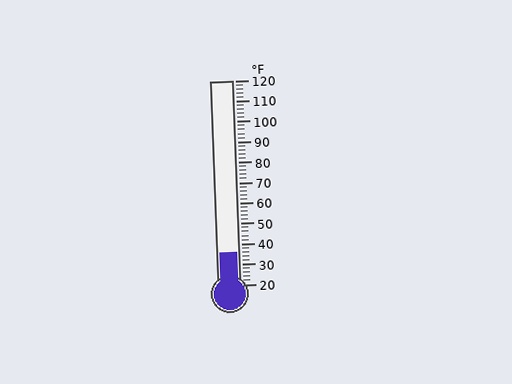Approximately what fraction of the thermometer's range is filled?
The thermometer is filled to approximately 15% of its range.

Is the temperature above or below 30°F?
The temperature is above 30°F.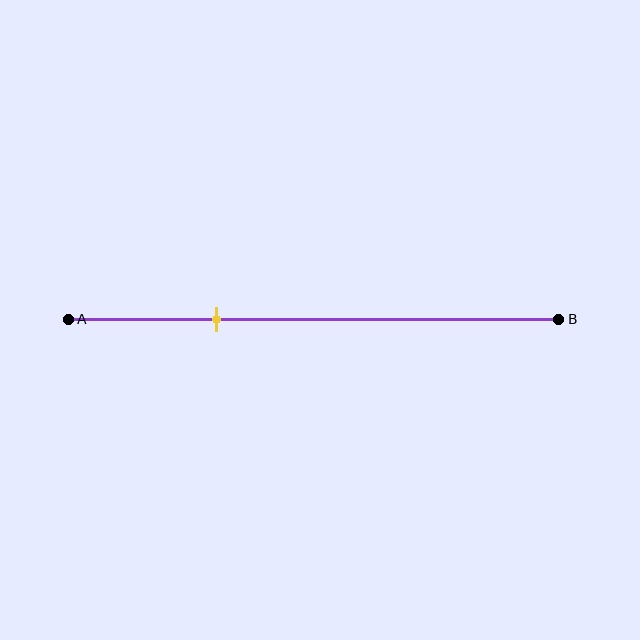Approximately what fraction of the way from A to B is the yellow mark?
The yellow mark is approximately 30% of the way from A to B.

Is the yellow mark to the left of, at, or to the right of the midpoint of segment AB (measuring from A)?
The yellow mark is to the left of the midpoint of segment AB.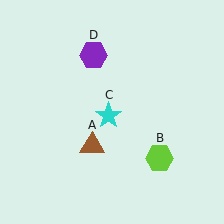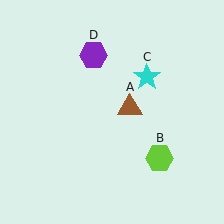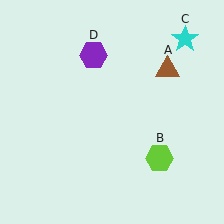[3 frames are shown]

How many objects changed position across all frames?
2 objects changed position: brown triangle (object A), cyan star (object C).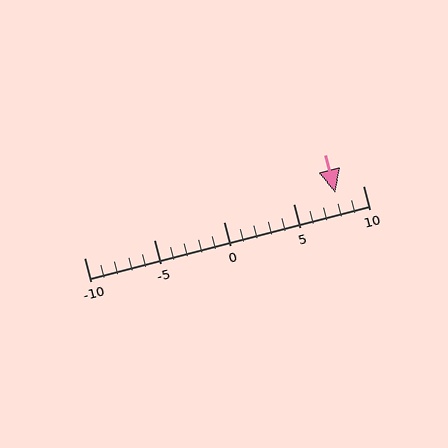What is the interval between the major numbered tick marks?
The major tick marks are spaced 5 units apart.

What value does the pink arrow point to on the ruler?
The pink arrow points to approximately 8.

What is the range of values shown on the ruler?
The ruler shows values from -10 to 10.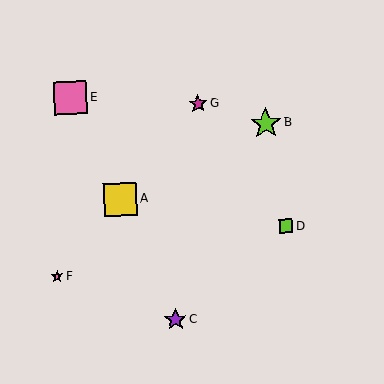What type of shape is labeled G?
Shape G is a magenta star.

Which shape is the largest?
The pink square (labeled E) is the largest.